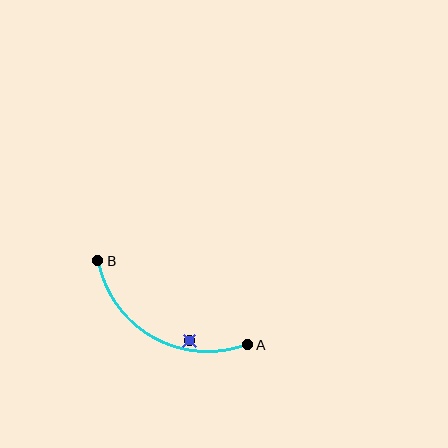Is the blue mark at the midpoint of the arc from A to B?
No — the blue mark does not lie on the arc at all. It sits slightly inside the curve.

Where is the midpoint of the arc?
The arc midpoint is the point on the curve farthest from the straight line joining A and B. It sits below that line.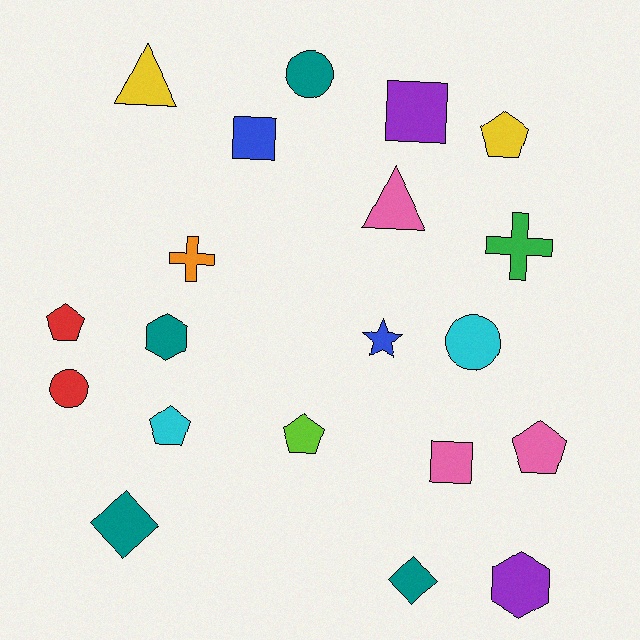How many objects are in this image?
There are 20 objects.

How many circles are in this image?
There are 3 circles.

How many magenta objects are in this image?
There are no magenta objects.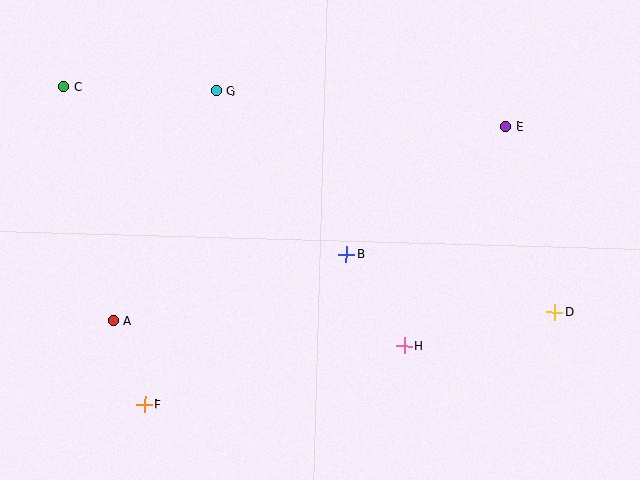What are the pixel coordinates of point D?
Point D is at (555, 312).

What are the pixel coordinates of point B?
Point B is at (346, 254).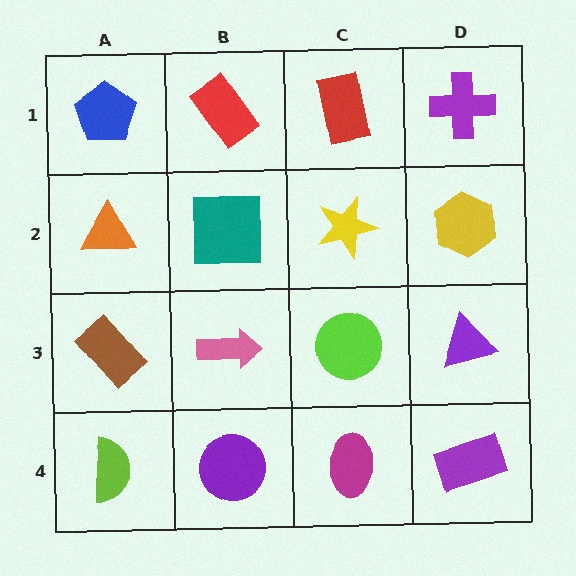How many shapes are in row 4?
4 shapes.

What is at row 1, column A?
A blue pentagon.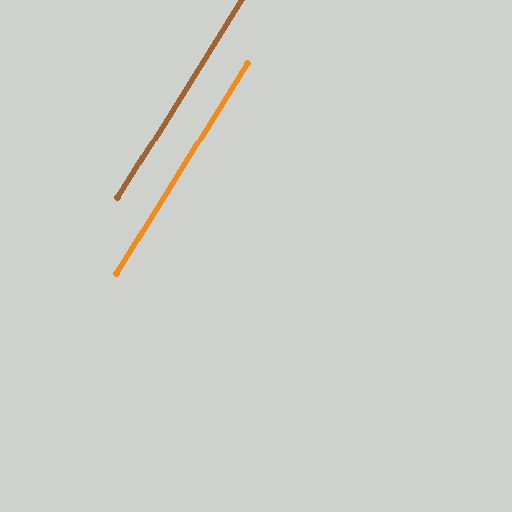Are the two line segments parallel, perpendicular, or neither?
Parallel — their directions differ by only 0.1°.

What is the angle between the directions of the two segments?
Approximately 0 degrees.